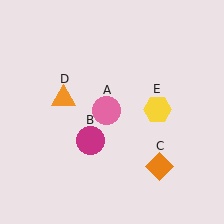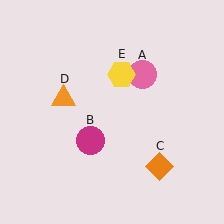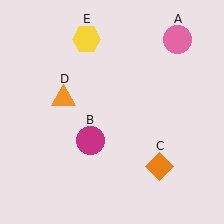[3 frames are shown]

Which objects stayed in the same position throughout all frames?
Magenta circle (object B) and orange diamond (object C) and orange triangle (object D) remained stationary.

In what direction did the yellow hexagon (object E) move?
The yellow hexagon (object E) moved up and to the left.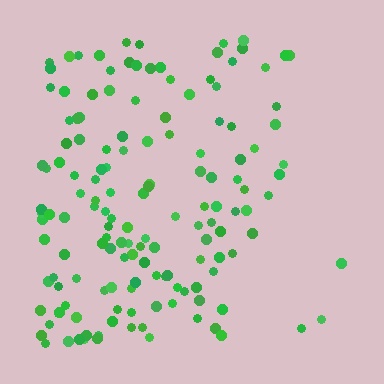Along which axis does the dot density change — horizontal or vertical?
Horizontal.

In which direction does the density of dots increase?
From right to left, with the left side densest.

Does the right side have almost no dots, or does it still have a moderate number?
Still a moderate number, just noticeably fewer than the left.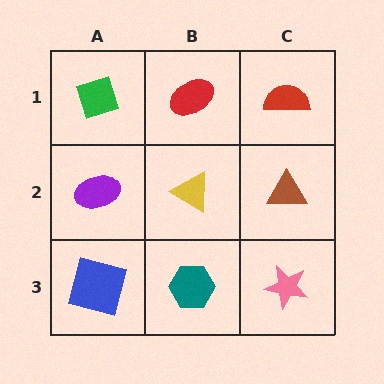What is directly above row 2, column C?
A red semicircle.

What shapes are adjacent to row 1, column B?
A yellow triangle (row 2, column B), a green diamond (row 1, column A), a red semicircle (row 1, column C).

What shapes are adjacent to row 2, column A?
A green diamond (row 1, column A), a blue square (row 3, column A), a yellow triangle (row 2, column B).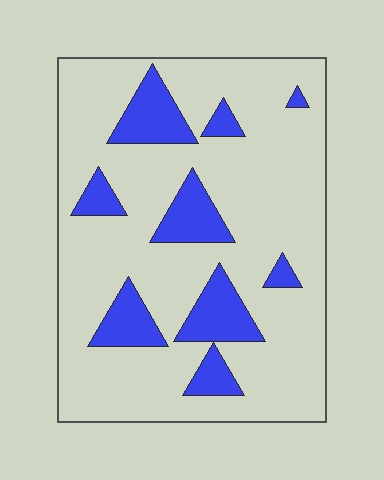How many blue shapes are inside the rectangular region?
9.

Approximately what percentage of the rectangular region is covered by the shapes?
Approximately 20%.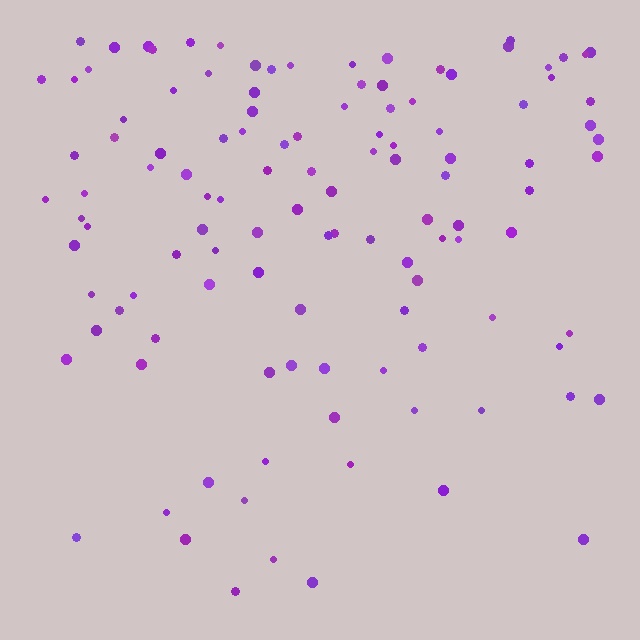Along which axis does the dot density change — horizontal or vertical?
Vertical.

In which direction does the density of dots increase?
From bottom to top, with the top side densest.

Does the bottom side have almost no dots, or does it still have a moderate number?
Still a moderate number, just noticeably fewer than the top.